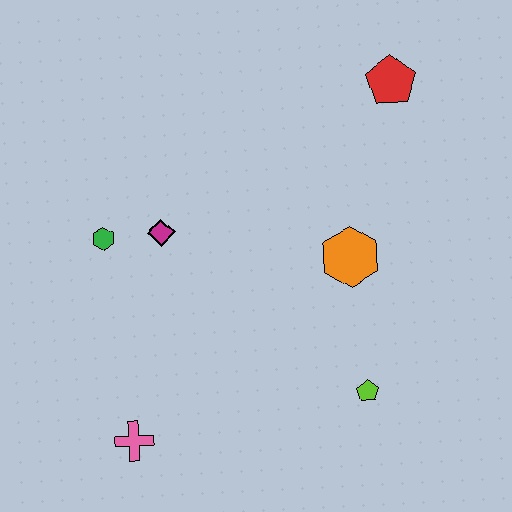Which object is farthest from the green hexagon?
The red pentagon is farthest from the green hexagon.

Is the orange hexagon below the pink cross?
No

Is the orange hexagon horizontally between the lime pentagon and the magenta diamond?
Yes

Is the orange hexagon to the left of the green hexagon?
No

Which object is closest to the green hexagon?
The magenta diamond is closest to the green hexagon.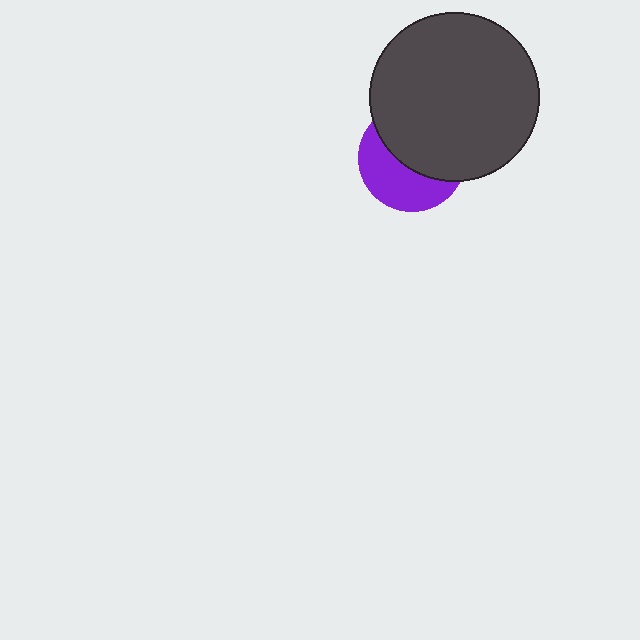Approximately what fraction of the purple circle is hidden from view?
Roughly 56% of the purple circle is hidden behind the dark gray circle.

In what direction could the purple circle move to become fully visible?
The purple circle could move down. That would shift it out from behind the dark gray circle entirely.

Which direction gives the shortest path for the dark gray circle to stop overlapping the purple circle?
Moving up gives the shortest separation.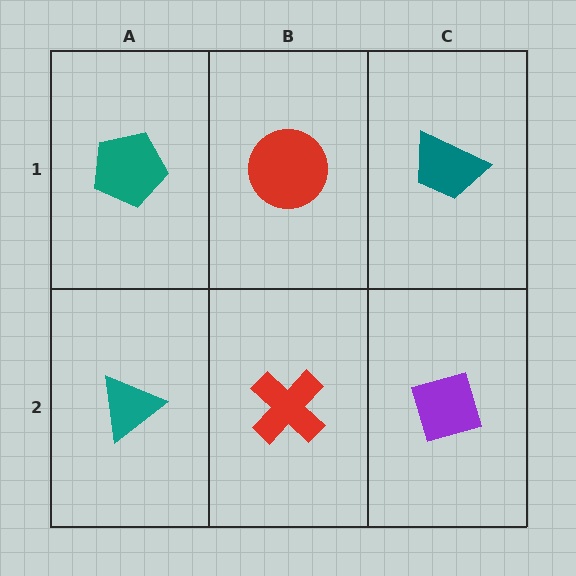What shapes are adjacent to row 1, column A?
A teal triangle (row 2, column A), a red circle (row 1, column B).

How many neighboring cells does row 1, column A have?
2.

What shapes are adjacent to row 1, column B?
A red cross (row 2, column B), a teal pentagon (row 1, column A), a teal trapezoid (row 1, column C).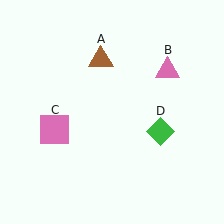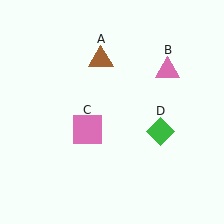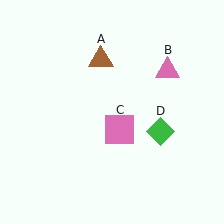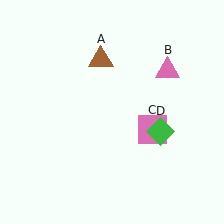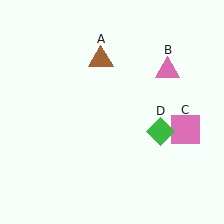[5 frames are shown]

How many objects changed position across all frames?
1 object changed position: pink square (object C).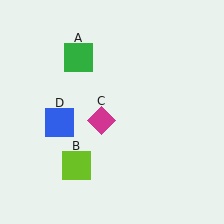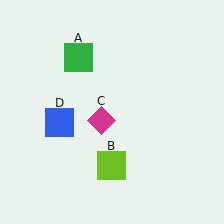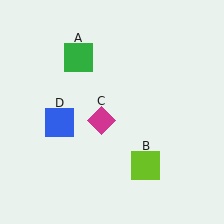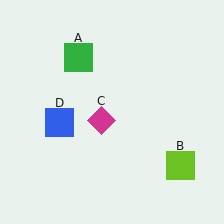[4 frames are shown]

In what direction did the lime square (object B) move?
The lime square (object B) moved right.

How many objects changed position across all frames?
1 object changed position: lime square (object B).